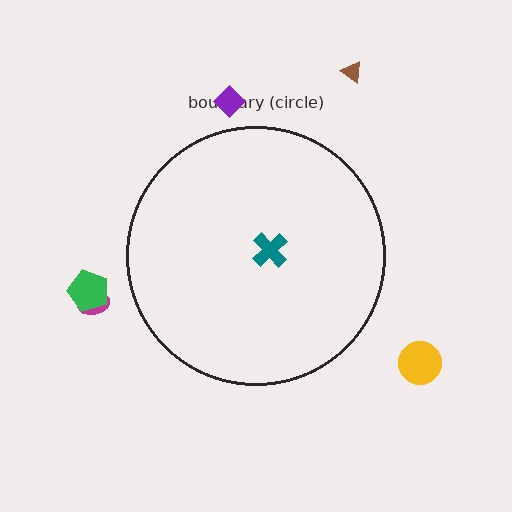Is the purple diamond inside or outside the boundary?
Outside.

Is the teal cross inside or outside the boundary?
Inside.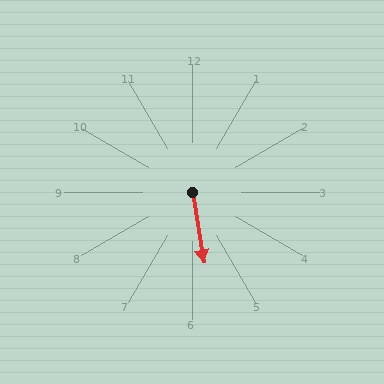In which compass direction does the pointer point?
South.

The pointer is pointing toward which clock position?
Roughly 6 o'clock.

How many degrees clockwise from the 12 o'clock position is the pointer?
Approximately 171 degrees.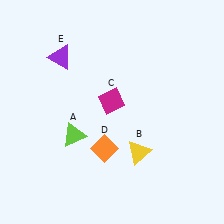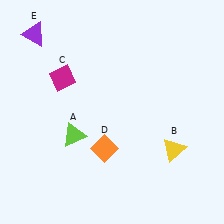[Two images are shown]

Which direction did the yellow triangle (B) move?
The yellow triangle (B) moved right.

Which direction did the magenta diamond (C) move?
The magenta diamond (C) moved left.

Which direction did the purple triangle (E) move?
The purple triangle (E) moved left.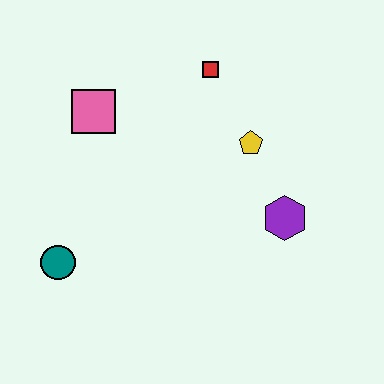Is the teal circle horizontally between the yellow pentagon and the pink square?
No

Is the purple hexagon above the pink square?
No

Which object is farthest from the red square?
The teal circle is farthest from the red square.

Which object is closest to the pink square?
The red square is closest to the pink square.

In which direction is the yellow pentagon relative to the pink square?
The yellow pentagon is to the right of the pink square.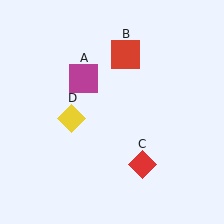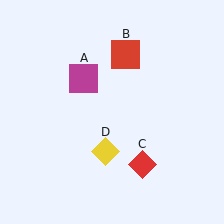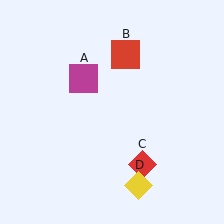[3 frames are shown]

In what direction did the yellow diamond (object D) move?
The yellow diamond (object D) moved down and to the right.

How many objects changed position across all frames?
1 object changed position: yellow diamond (object D).